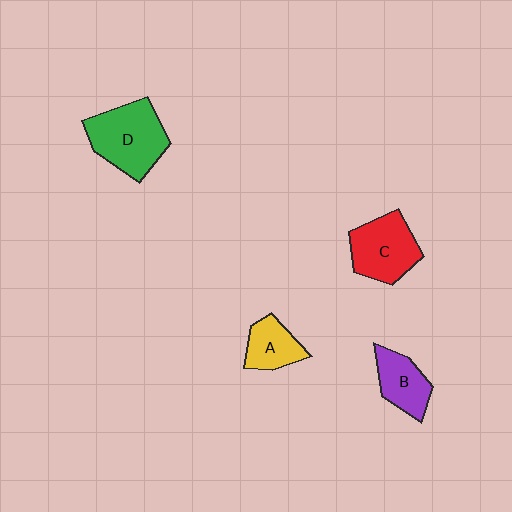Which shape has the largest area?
Shape D (green).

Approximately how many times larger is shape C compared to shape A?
Approximately 1.6 times.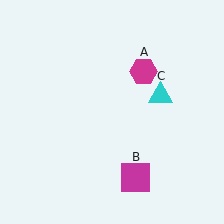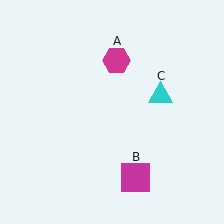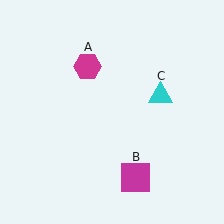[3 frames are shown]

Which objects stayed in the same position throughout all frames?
Magenta square (object B) and cyan triangle (object C) remained stationary.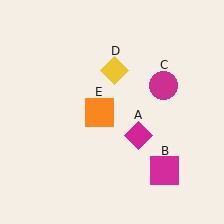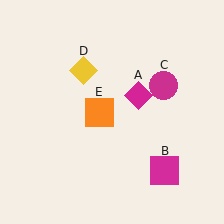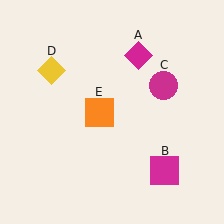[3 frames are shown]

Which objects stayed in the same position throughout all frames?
Magenta square (object B) and magenta circle (object C) and orange square (object E) remained stationary.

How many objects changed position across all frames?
2 objects changed position: magenta diamond (object A), yellow diamond (object D).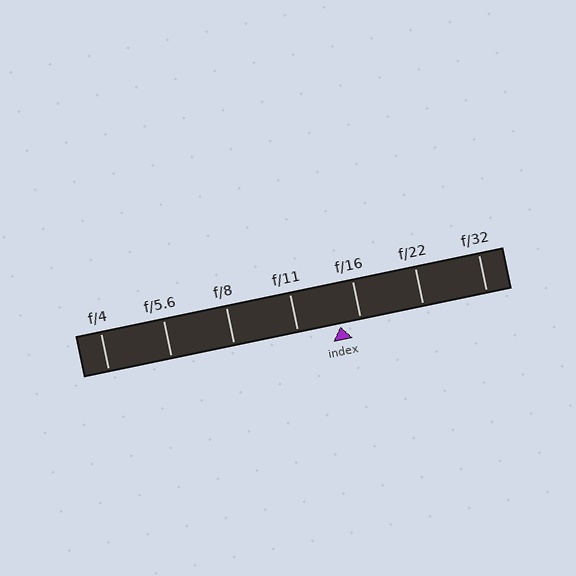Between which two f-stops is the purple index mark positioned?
The index mark is between f/11 and f/16.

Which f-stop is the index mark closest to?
The index mark is closest to f/16.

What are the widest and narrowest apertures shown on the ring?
The widest aperture shown is f/4 and the narrowest is f/32.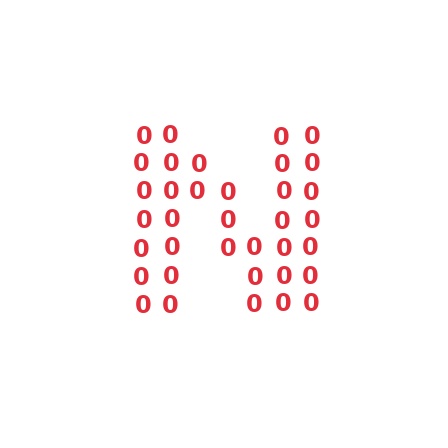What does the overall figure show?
The overall figure shows the letter N.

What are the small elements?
The small elements are digit 0's.